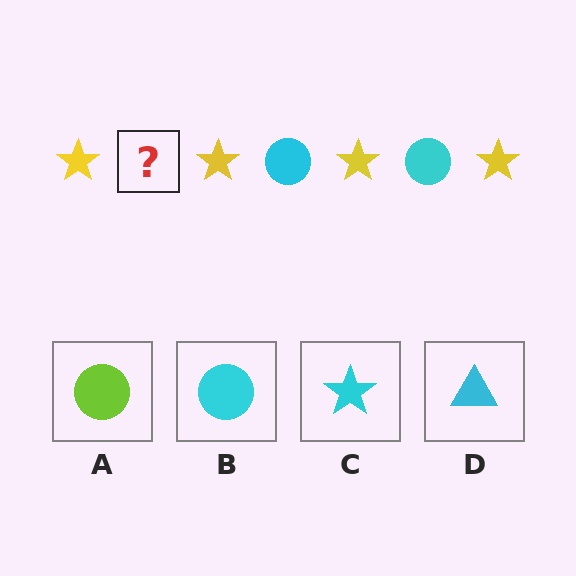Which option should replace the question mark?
Option B.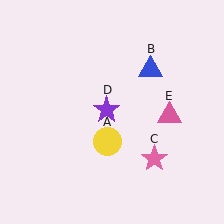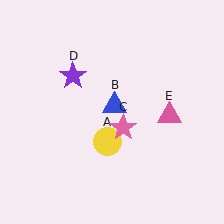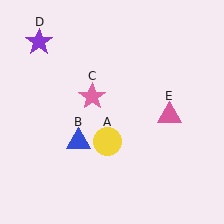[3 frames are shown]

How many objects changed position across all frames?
3 objects changed position: blue triangle (object B), pink star (object C), purple star (object D).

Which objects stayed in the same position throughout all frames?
Yellow circle (object A) and pink triangle (object E) remained stationary.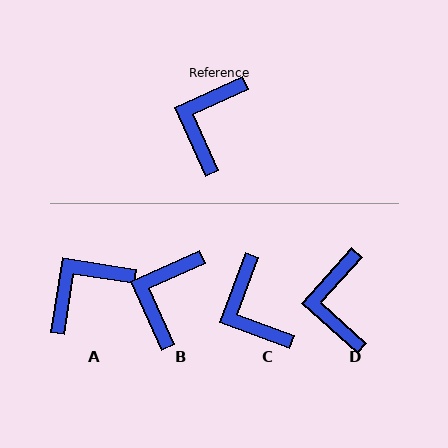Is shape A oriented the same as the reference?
No, it is off by about 33 degrees.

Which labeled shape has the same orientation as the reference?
B.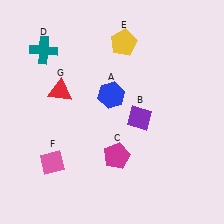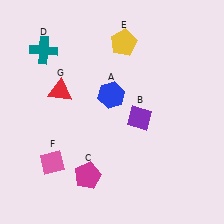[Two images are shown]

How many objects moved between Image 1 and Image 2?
1 object moved between the two images.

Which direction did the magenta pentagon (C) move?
The magenta pentagon (C) moved left.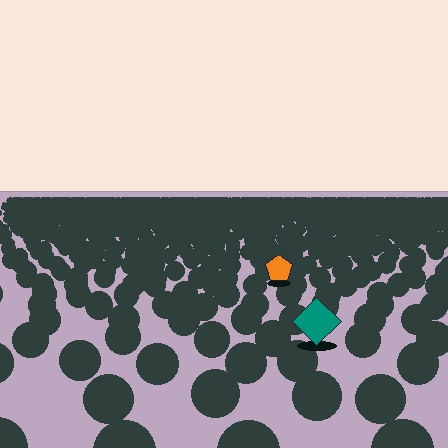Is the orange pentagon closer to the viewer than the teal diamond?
No. The teal diamond is closer — you can tell from the texture gradient: the ground texture is coarser near it.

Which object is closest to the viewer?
The teal diamond is closest. The texture marks near it are larger and more spread out.